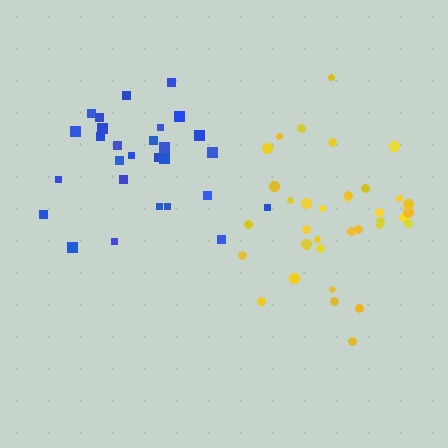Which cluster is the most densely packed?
Yellow.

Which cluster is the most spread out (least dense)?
Blue.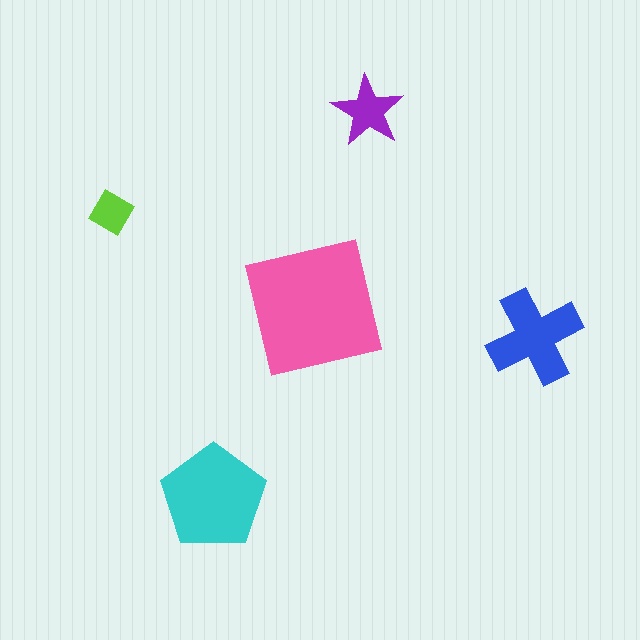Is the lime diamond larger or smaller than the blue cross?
Smaller.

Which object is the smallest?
The lime diamond.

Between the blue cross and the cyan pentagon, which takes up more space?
The cyan pentagon.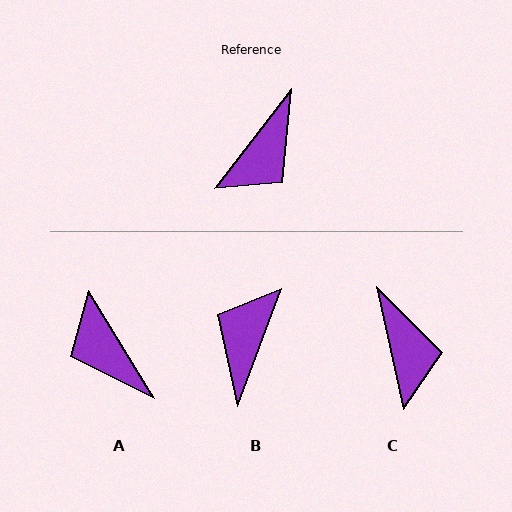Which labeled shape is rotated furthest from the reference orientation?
B, about 163 degrees away.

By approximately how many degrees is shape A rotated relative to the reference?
Approximately 111 degrees clockwise.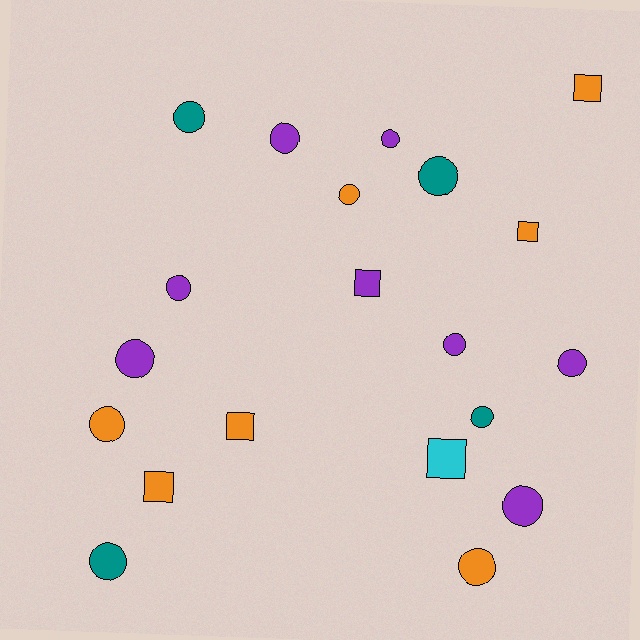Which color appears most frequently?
Purple, with 8 objects.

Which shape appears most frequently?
Circle, with 14 objects.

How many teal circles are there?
There are 4 teal circles.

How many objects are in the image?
There are 20 objects.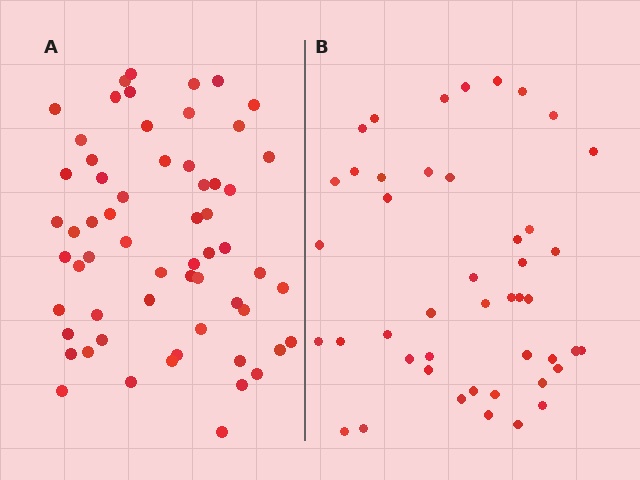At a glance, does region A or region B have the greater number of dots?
Region A (the left region) has more dots.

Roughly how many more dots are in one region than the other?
Region A has approximately 15 more dots than region B.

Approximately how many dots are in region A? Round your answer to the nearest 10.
About 60 dots.